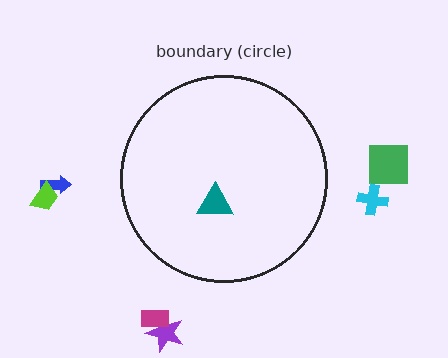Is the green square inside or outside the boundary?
Outside.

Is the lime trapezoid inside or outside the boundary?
Outside.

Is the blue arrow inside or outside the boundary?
Outside.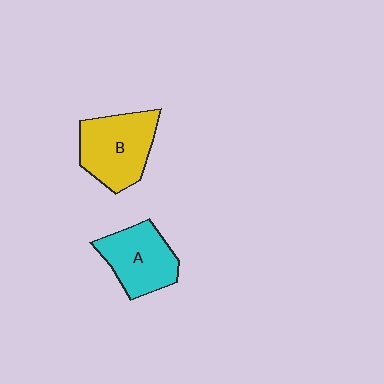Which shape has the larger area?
Shape B (yellow).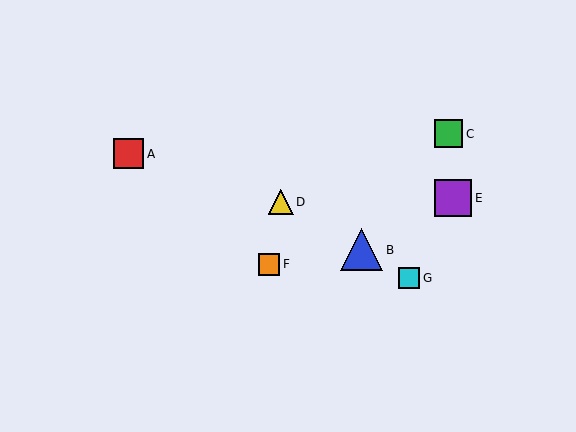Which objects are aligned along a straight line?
Objects B, D, G are aligned along a straight line.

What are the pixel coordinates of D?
Object D is at (281, 202).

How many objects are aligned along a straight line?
3 objects (B, D, G) are aligned along a straight line.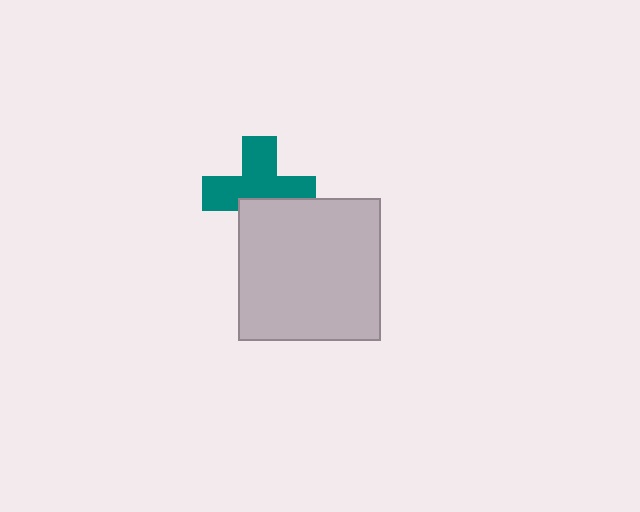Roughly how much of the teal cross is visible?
About half of it is visible (roughly 64%).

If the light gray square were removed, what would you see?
You would see the complete teal cross.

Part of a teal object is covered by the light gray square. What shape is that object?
It is a cross.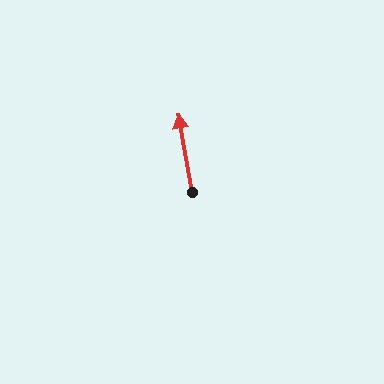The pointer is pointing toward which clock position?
Roughly 12 o'clock.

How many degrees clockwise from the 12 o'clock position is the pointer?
Approximately 350 degrees.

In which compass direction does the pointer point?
North.